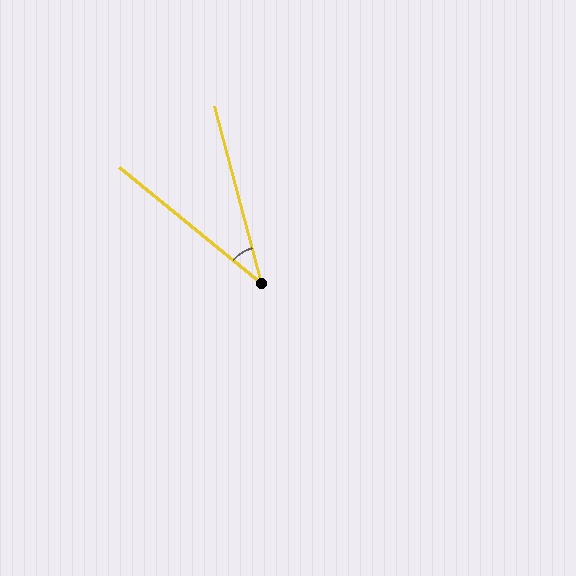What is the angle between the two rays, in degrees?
Approximately 36 degrees.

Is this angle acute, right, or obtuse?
It is acute.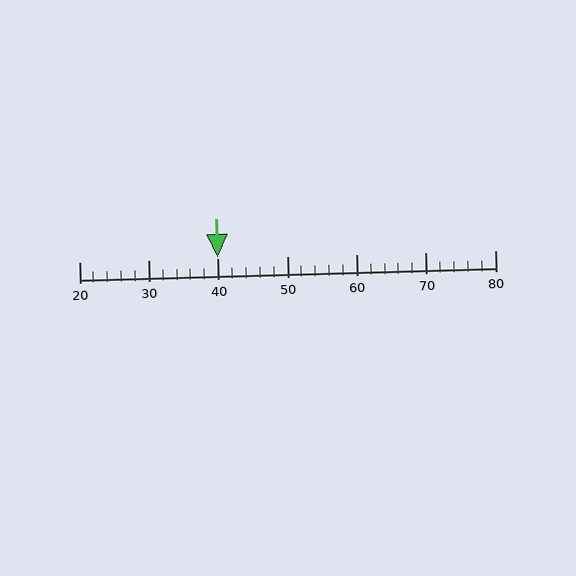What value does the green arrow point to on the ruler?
The green arrow points to approximately 40.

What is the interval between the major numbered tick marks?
The major tick marks are spaced 10 units apart.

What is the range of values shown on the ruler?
The ruler shows values from 20 to 80.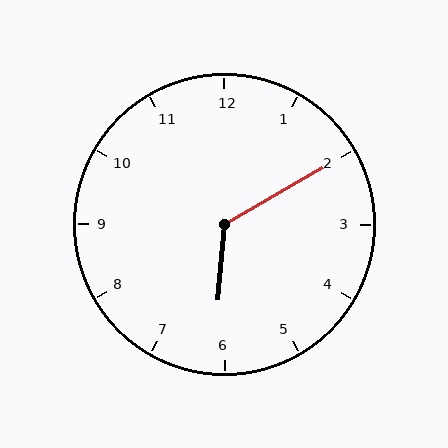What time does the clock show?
6:10.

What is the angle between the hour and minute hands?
Approximately 125 degrees.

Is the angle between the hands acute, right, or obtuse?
It is obtuse.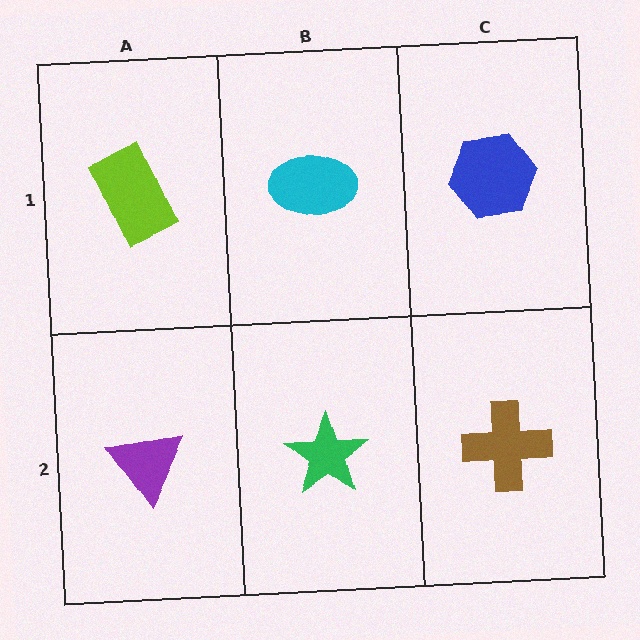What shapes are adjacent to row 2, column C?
A blue hexagon (row 1, column C), a green star (row 2, column B).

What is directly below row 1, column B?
A green star.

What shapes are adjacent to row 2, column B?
A cyan ellipse (row 1, column B), a purple triangle (row 2, column A), a brown cross (row 2, column C).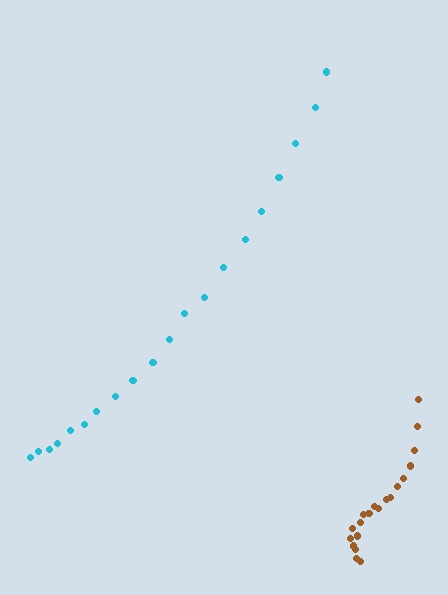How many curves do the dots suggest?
There are 2 distinct paths.